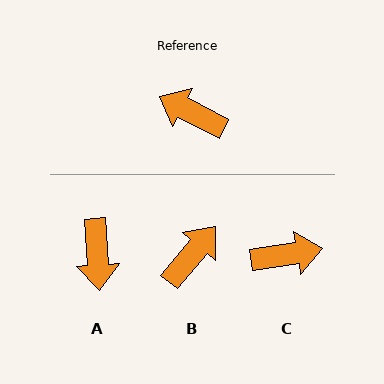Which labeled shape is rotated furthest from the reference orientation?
C, about 144 degrees away.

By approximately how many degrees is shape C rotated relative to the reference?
Approximately 144 degrees clockwise.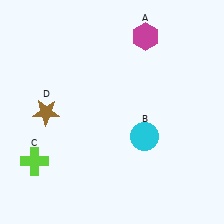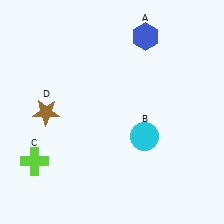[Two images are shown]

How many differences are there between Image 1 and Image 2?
There is 1 difference between the two images.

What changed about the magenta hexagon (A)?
In Image 1, A is magenta. In Image 2, it changed to blue.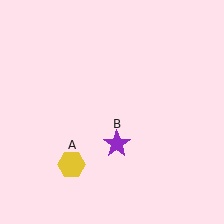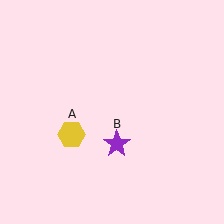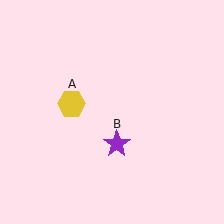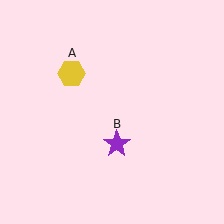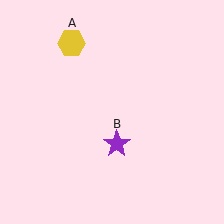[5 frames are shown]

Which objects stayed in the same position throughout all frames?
Purple star (object B) remained stationary.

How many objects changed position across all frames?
1 object changed position: yellow hexagon (object A).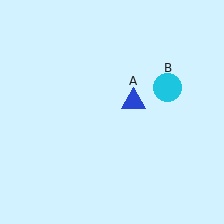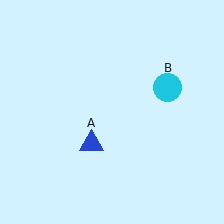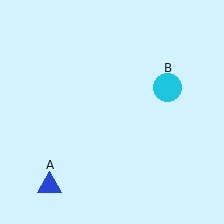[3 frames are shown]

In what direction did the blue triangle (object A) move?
The blue triangle (object A) moved down and to the left.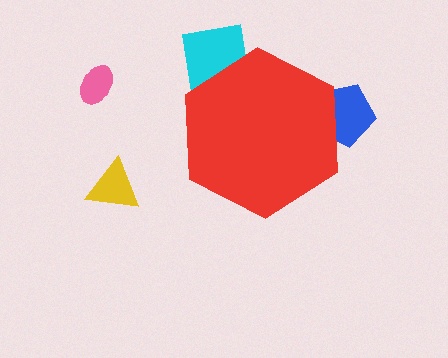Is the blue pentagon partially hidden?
Yes, the blue pentagon is partially hidden behind the red hexagon.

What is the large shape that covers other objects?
A red hexagon.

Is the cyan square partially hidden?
Yes, the cyan square is partially hidden behind the red hexagon.